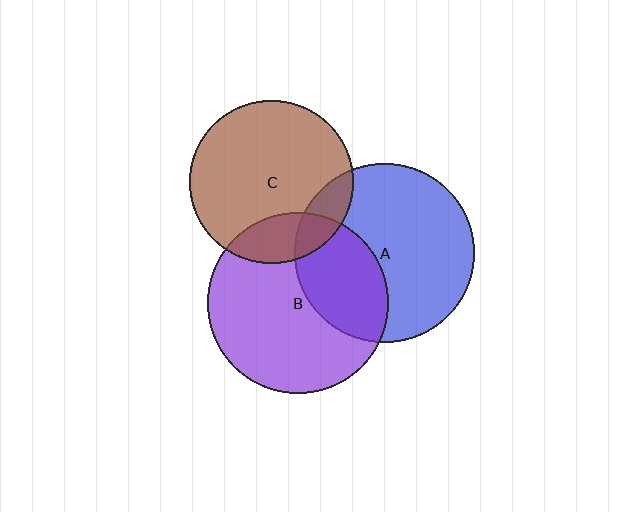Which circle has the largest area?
Circle B (purple).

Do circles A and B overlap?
Yes.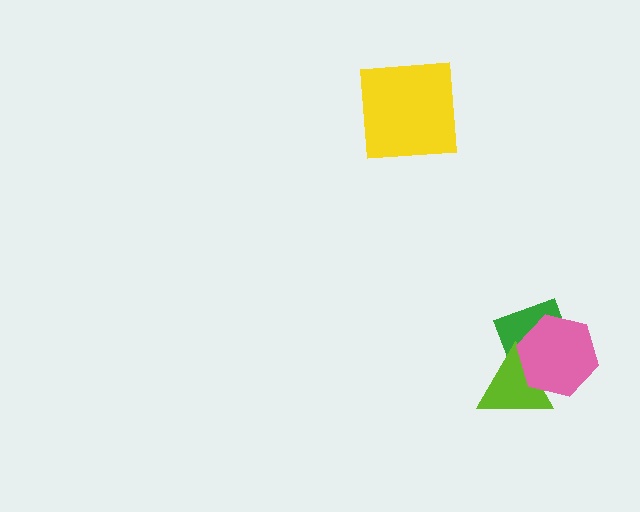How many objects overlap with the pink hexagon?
2 objects overlap with the pink hexagon.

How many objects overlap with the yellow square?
0 objects overlap with the yellow square.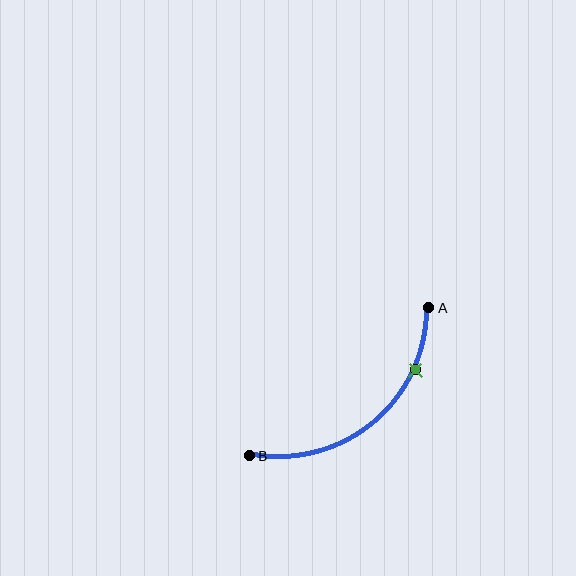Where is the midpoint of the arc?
The arc midpoint is the point on the curve farthest from the straight line joining A and B. It sits below and to the right of that line.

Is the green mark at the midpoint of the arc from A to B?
No. The green mark lies on the arc but is closer to endpoint A. The arc midpoint would be at the point on the curve equidistant along the arc from both A and B.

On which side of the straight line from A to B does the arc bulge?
The arc bulges below and to the right of the straight line connecting A and B.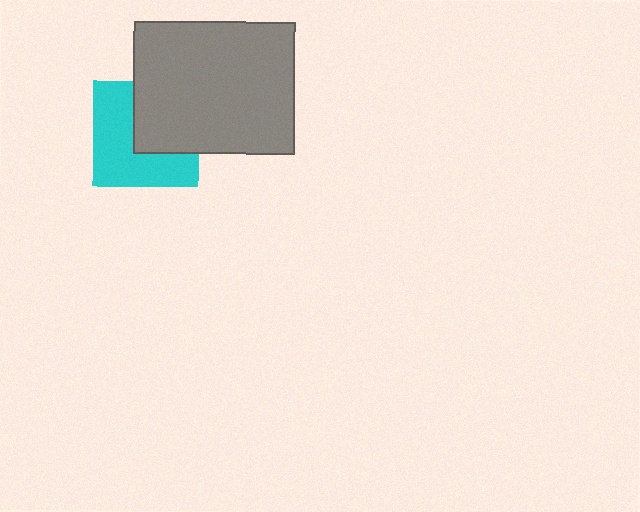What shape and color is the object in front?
The object in front is a gray rectangle.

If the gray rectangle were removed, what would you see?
You would see the complete cyan square.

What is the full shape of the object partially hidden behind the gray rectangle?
The partially hidden object is a cyan square.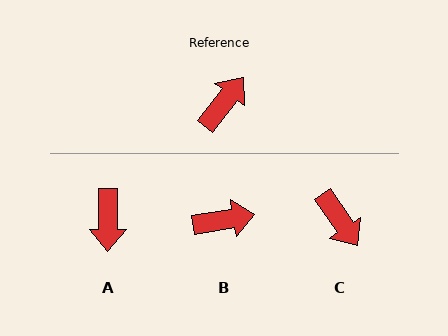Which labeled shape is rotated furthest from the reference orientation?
A, about 143 degrees away.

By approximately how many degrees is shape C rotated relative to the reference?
Approximately 108 degrees clockwise.